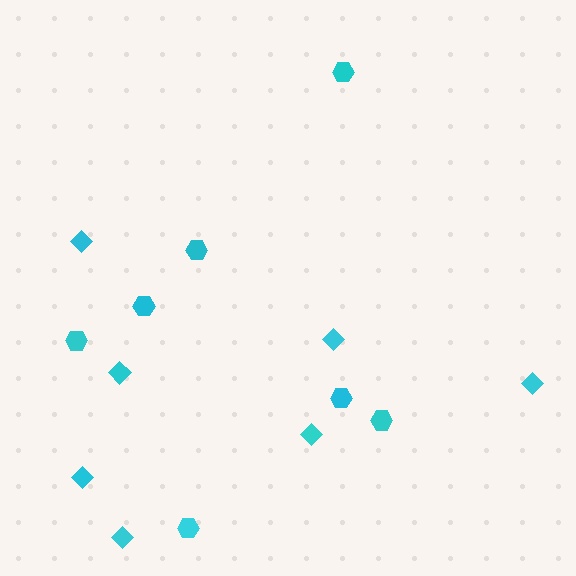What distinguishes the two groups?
There are 2 groups: one group of diamonds (7) and one group of hexagons (7).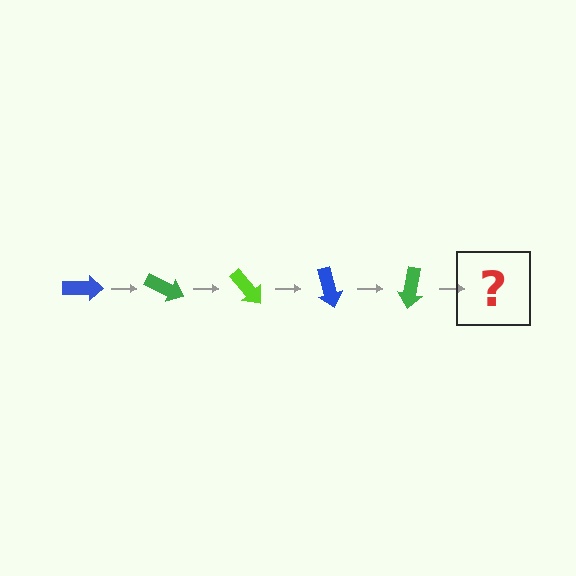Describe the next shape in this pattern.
It should be a lime arrow, rotated 125 degrees from the start.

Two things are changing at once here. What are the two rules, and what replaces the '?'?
The two rules are that it rotates 25 degrees each step and the color cycles through blue, green, and lime. The '?' should be a lime arrow, rotated 125 degrees from the start.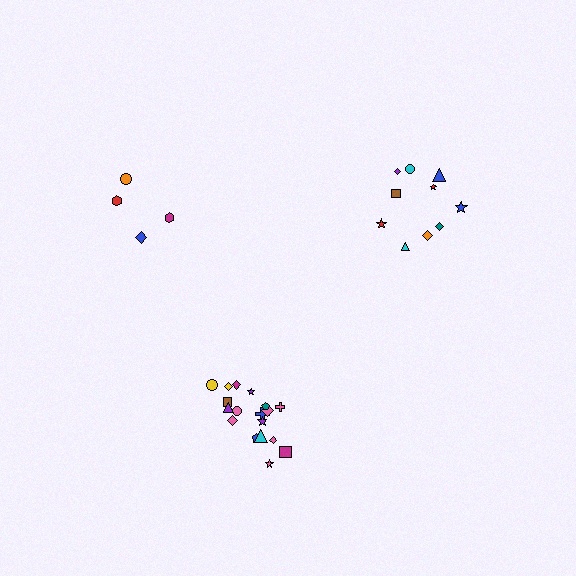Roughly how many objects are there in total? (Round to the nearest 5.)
Roughly 30 objects in total.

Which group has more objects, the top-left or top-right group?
The top-right group.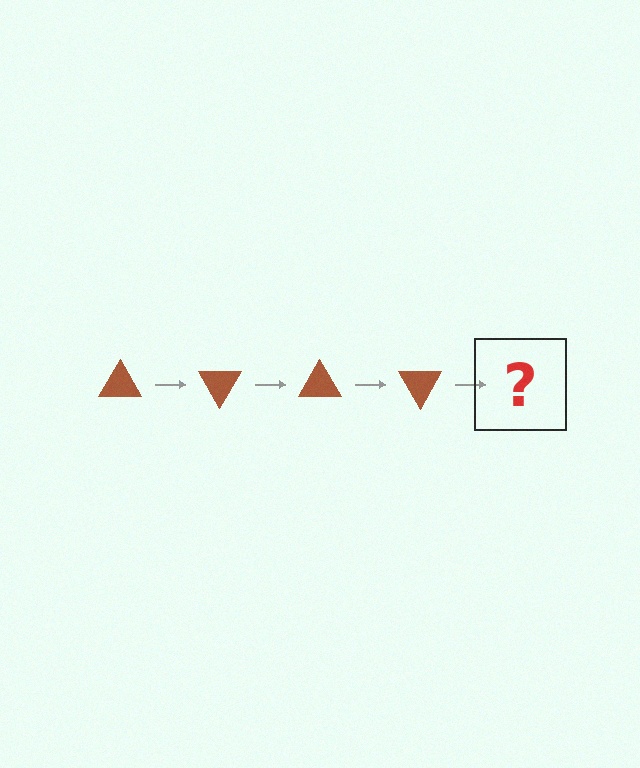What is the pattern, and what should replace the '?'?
The pattern is that the triangle rotates 60 degrees each step. The '?' should be a brown triangle rotated 240 degrees.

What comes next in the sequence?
The next element should be a brown triangle rotated 240 degrees.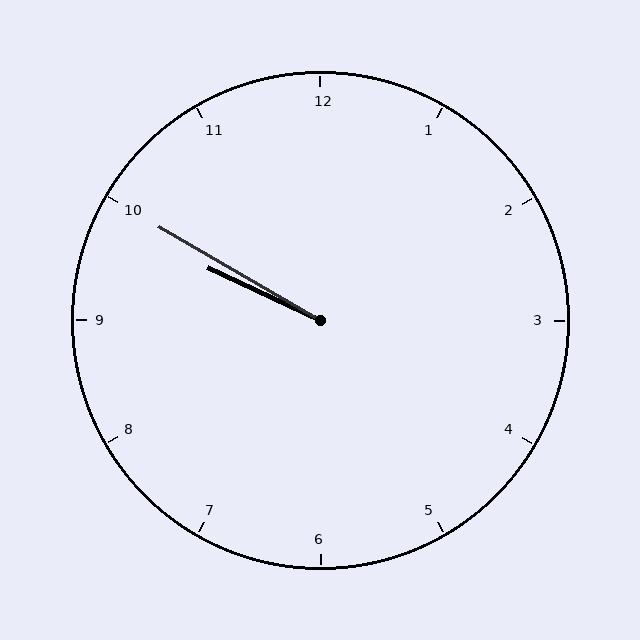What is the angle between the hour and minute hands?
Approximately 5 degrees.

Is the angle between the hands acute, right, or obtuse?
It is acute.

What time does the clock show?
9:50.